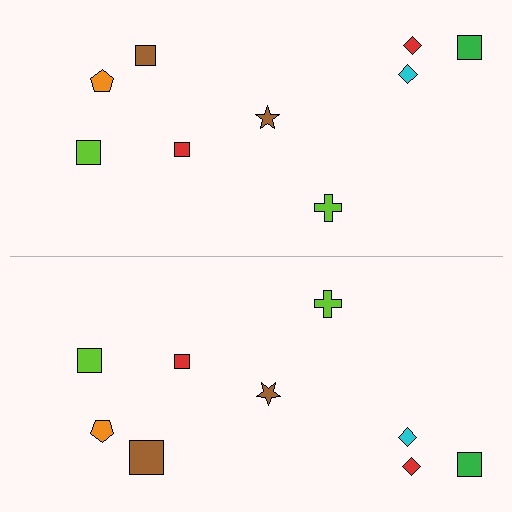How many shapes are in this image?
There are 18 shapes in this image.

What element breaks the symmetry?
The brown square on the bottom side has a different size than its mirror counterpart.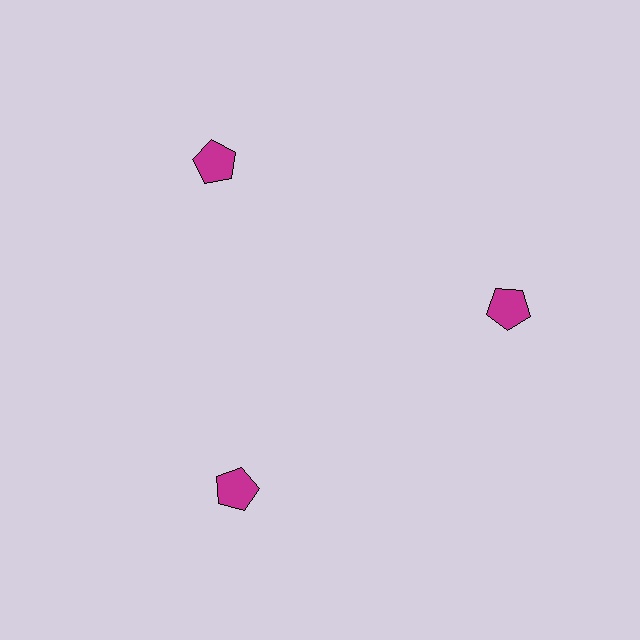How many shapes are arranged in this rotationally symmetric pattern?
There are 3 shapes, arranged in 3 groups of 1.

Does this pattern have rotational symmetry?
Yes, this pattern has 3-fold rotational symmetry. It looks the same after rotating 120 degrees around the center.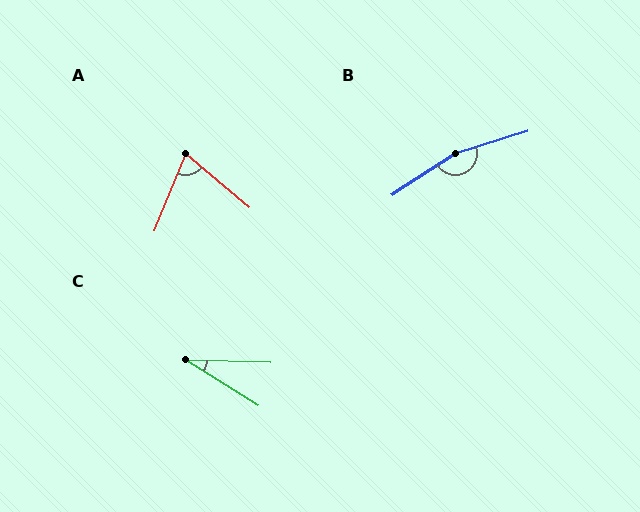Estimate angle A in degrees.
Approximately 72 degrees.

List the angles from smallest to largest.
C (30°), A (72°), B (164°).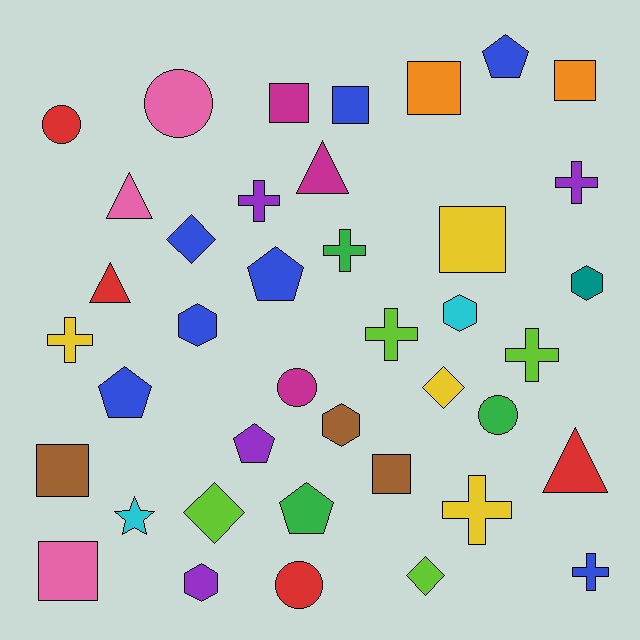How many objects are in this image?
There are 40 objects.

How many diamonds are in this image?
There are 4 diamonds.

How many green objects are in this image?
There are 3 green objects.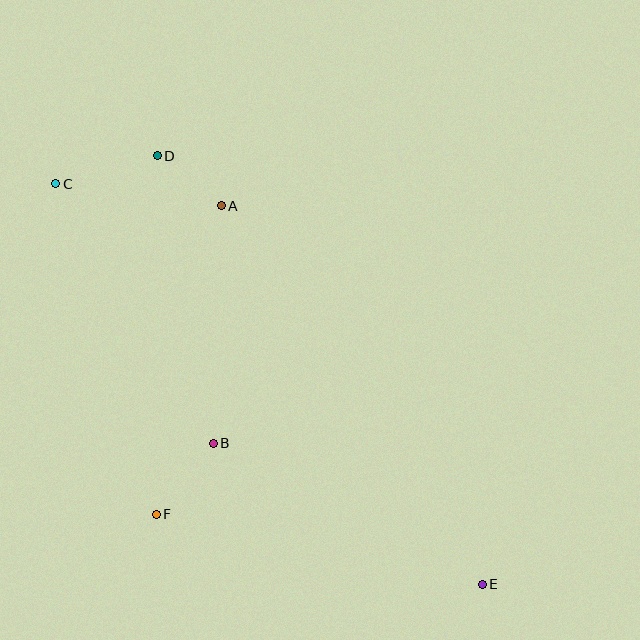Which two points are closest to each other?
Points A and D are closest to each other.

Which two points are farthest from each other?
Points C and E are farthest from each other.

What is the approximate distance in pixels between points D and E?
The distance between D and E is approximately 538 pixels.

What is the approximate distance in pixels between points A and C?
The distance between A and C is approximately 167 pixels.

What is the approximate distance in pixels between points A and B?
The distance between A and B is approximately 238 pixels.